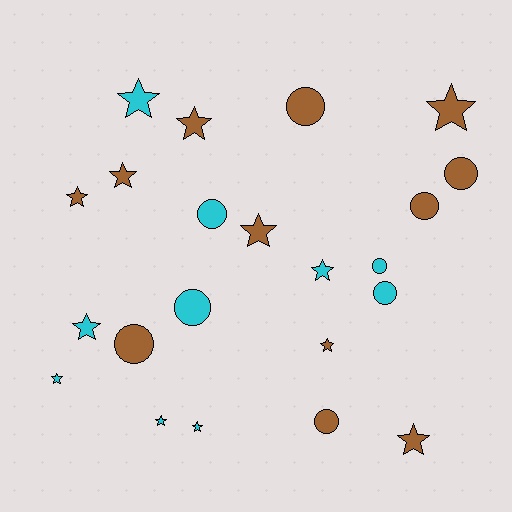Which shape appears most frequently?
Star, with 13 objects.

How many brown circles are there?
There are 5 brown circles.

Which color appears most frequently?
Brown, with 12 objects.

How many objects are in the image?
There are 22 objects.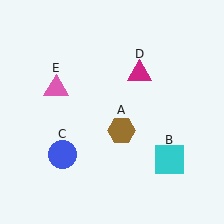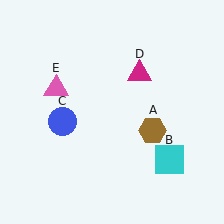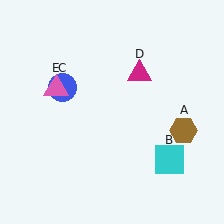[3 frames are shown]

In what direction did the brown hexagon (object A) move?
The brown hexagon (object A) moved right.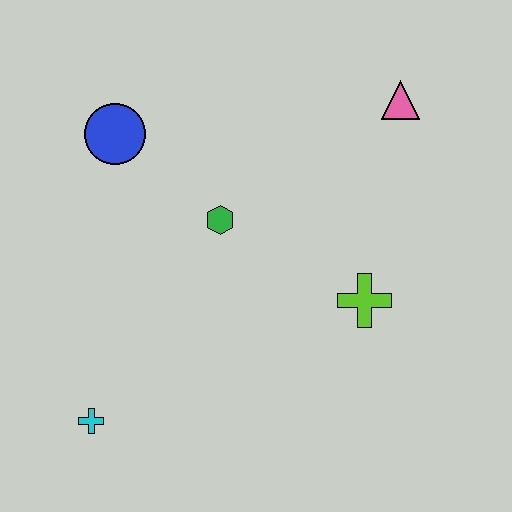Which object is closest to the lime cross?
The green hexagon is closest to the lime cross.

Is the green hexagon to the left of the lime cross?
Yes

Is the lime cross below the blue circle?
Yes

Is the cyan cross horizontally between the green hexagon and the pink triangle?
No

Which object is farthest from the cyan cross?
The pink triangle is farthest from the cyan cross.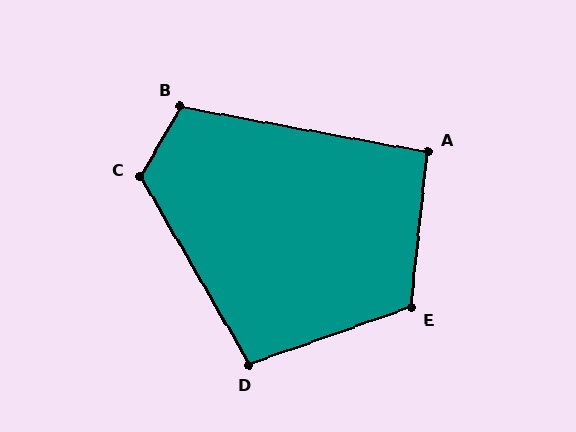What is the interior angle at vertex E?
Approximately 115 degrees (obtuse).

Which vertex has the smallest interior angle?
A, at approximately 95 degrees.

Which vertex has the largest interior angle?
C, at approximately 120 degrees.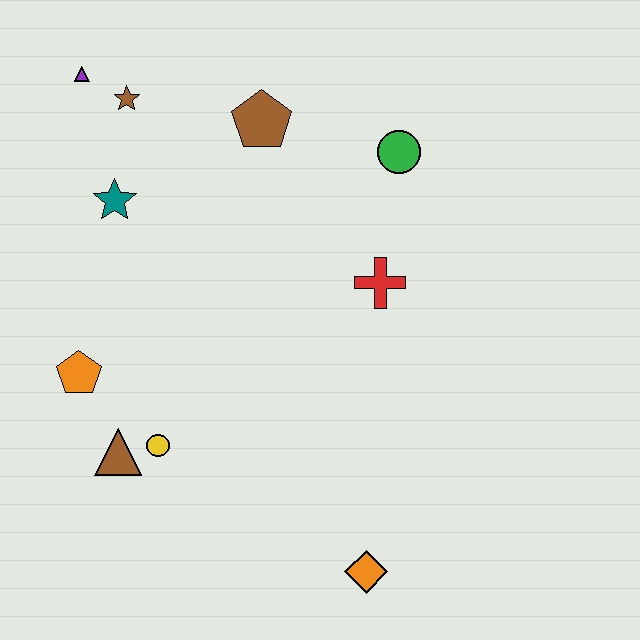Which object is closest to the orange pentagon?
The brown triangle is closest to the orange pentagon.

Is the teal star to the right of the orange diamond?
No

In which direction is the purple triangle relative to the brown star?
The purple triangle is to the left of the brown star.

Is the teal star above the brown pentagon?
No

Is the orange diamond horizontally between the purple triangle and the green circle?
Yes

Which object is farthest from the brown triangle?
The green circle is farthest from the brown triangle.